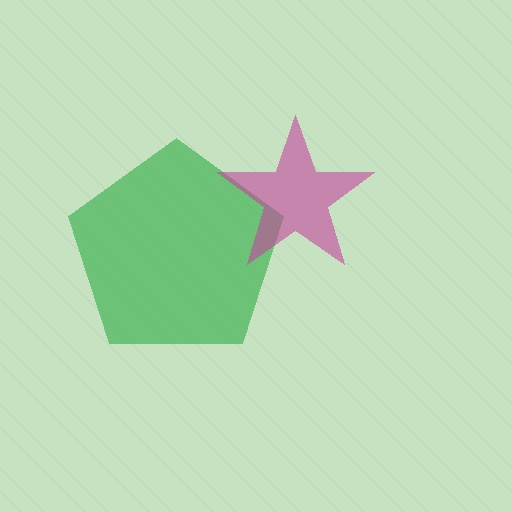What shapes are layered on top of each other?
The layered shapes are: a green pentagon, a magenta star.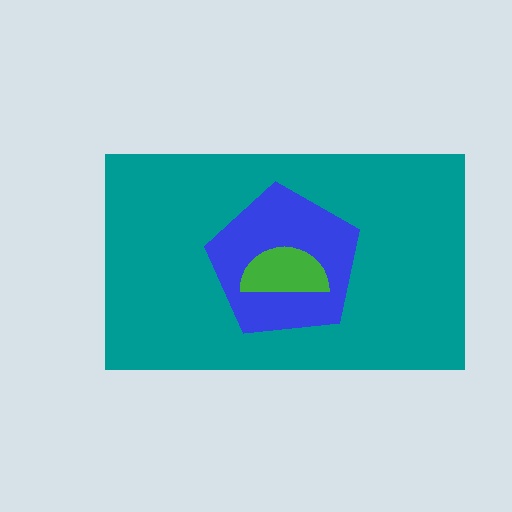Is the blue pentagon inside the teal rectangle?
Yes.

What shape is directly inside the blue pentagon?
The green semicircle.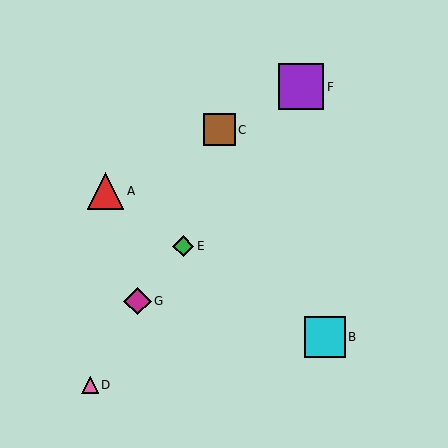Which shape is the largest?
The purple square (labeled F) is the largest.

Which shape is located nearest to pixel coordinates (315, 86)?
The purple square (labeled F) at (301, 87) is nearest to that location.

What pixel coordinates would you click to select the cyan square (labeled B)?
Click at (325, 337) to select the cyan square B.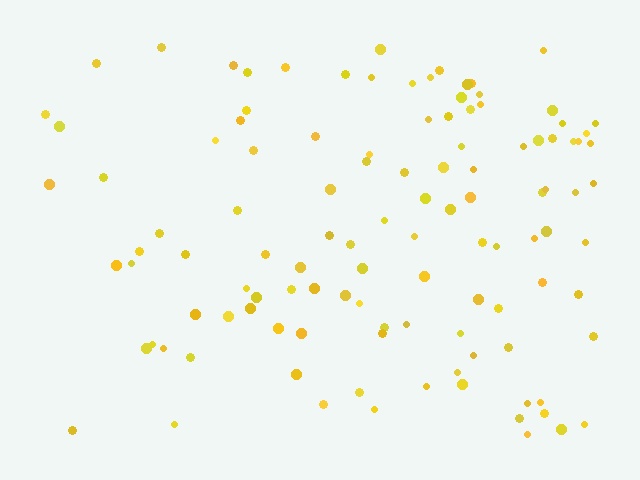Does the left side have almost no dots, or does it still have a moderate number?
Still a moderate number, just noticeably fewer than the right.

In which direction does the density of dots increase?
From left to right, with the right side densest.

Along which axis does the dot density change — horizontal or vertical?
Horizontal.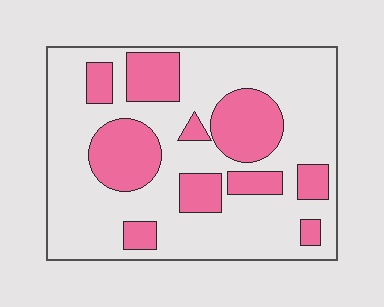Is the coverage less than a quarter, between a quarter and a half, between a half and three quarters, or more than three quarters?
Between a quarter and a half.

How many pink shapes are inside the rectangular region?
10.